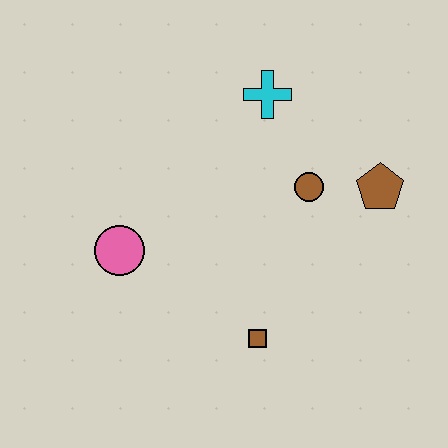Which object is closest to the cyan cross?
The brown circle is closest to the cyan cross.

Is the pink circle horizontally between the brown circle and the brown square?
No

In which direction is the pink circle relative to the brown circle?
The pink circle is to the left of the brown circle.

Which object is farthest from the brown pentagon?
The pink circle is farthest from the brown pentagon.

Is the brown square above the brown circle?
No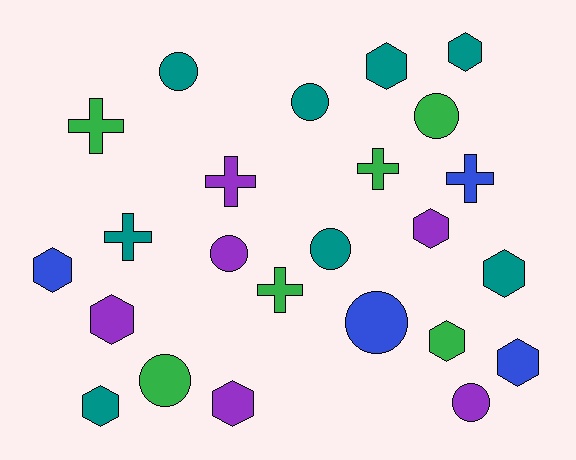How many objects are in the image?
There are 24 objects.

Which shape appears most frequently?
Hexagon, with 10 objects.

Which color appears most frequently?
Teal, with 8 objects.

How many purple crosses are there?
There is 1 purple cross.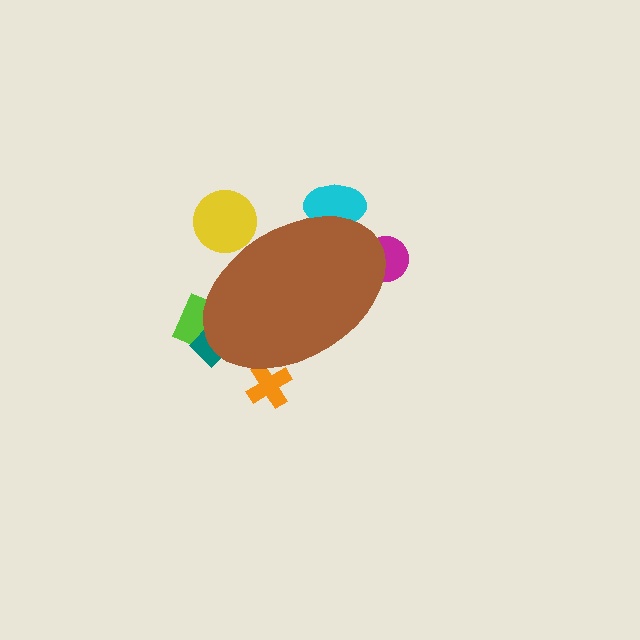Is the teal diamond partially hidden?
Yes, the teal diamond is partially hidden behind the brown ellipse.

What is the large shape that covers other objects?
A brown ellipse.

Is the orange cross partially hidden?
Yes, the orange cross is partially hidden behind the brown ellipse.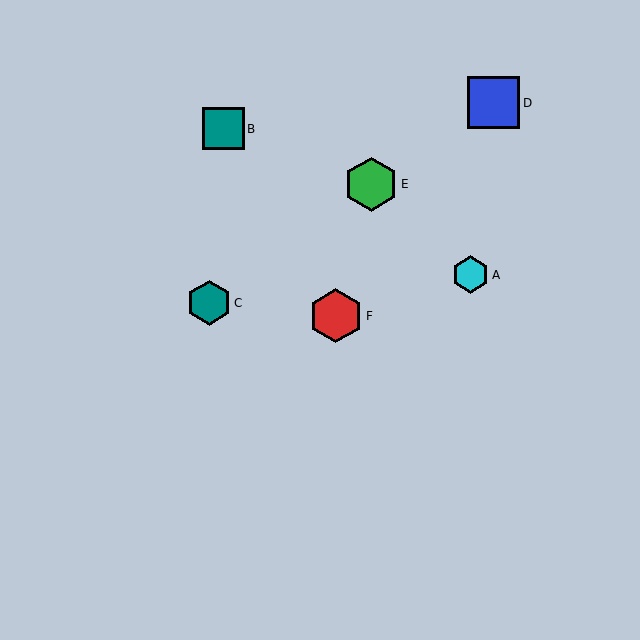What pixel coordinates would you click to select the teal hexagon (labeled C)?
Click at (209, 303) to select the teal hexagon C.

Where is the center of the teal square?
The center of the teal square is at (223, 129).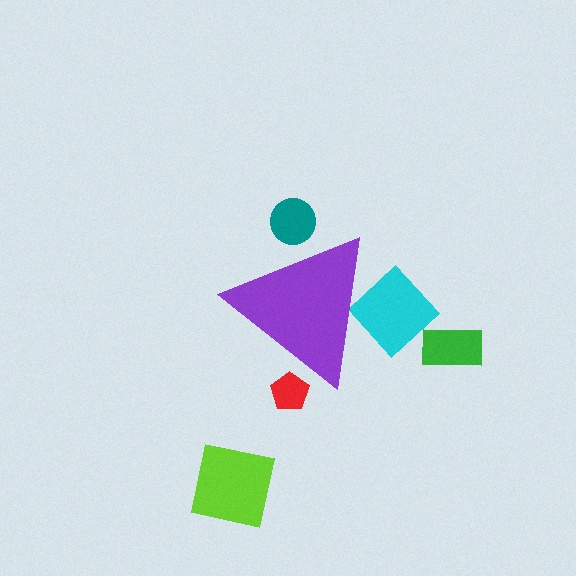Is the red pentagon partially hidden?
Yes, the red pentagon is partially hidden behind the purple triangle.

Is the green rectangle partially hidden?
No, the green rectangle is fully visible.